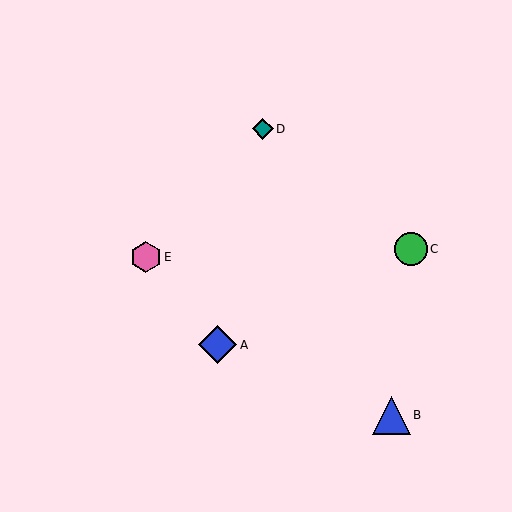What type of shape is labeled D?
Shape D is a teal diamond.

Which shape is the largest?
The blue triangle (labeled B) is the largest.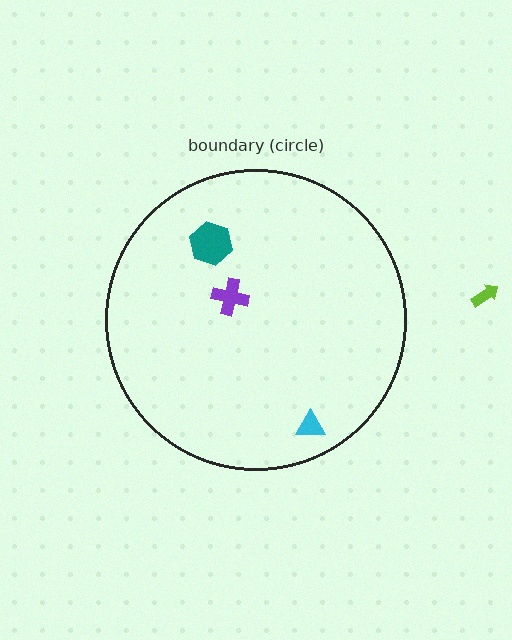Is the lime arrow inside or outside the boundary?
Outside.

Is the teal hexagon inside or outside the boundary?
Inside.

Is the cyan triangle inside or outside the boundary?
Inside.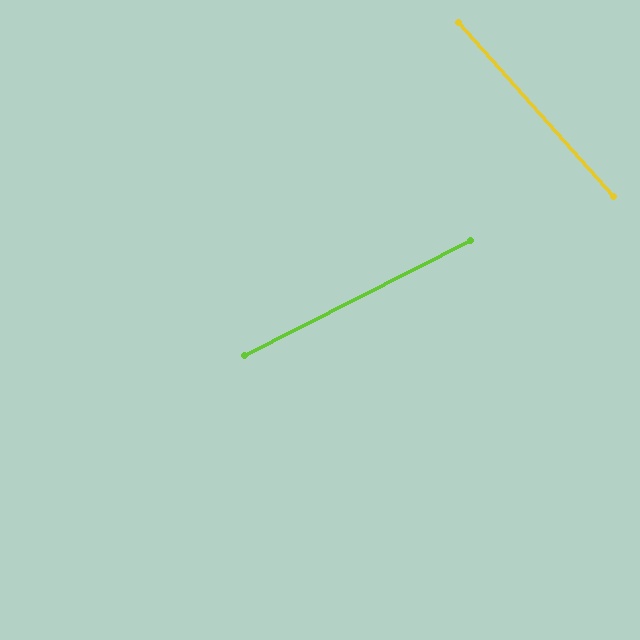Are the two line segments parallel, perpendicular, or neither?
Neither parallel nor perpendicular — they differ by about 75°.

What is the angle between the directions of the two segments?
Approximately 75 degrees.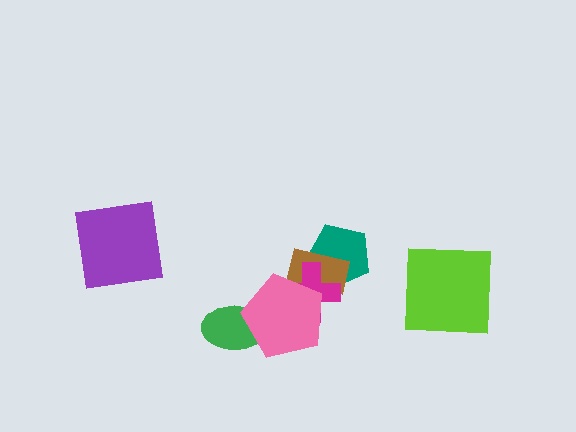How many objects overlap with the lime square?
0 objects overlap with the lime square.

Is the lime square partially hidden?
No, no other shape covers it.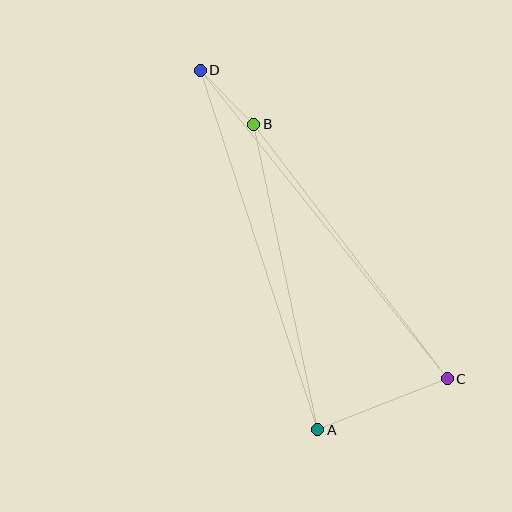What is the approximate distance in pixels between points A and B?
The distance between A and B is approximately 312 pixels.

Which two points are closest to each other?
Points B and D are closest to each other.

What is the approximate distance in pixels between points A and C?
The distance between A and C is approximately 139 pixels.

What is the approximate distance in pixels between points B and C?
The distance between B and C is approximately 320 pixels.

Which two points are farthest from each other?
Points C and D are farthest from each other.